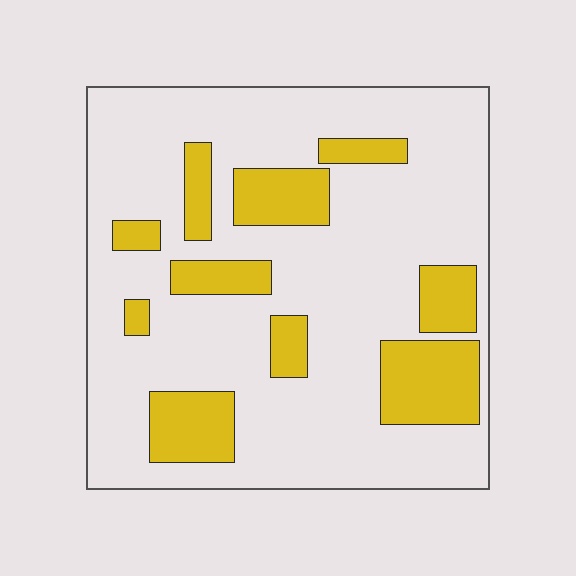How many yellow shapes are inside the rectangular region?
10.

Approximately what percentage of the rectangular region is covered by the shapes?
Approximately 25%.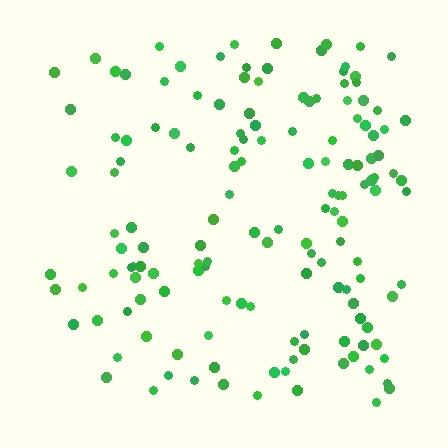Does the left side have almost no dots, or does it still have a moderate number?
Still a moderate number, just noticeably fewer than the right.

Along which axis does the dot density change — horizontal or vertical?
Horizontal.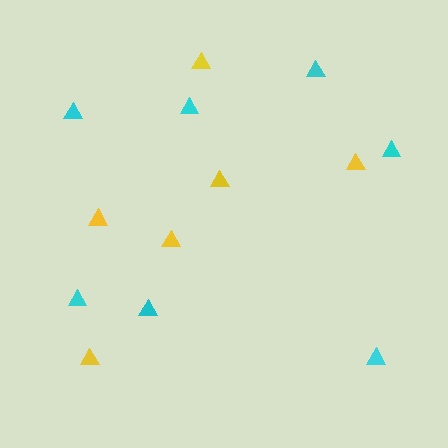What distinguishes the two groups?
There are 2 groups: one group of yellow triangles (6) and one group of cyan triangles (7).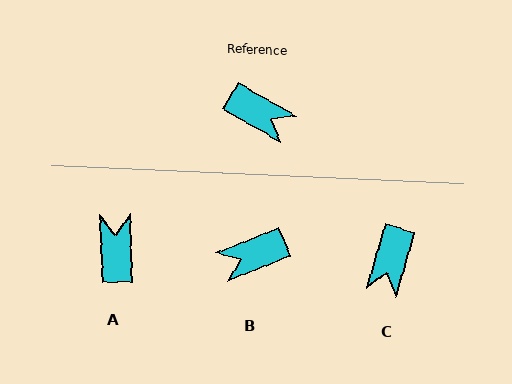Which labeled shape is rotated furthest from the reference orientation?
B, about 128 degrees away.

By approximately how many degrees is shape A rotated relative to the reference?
Approximately 122 degrees counter-clockwise.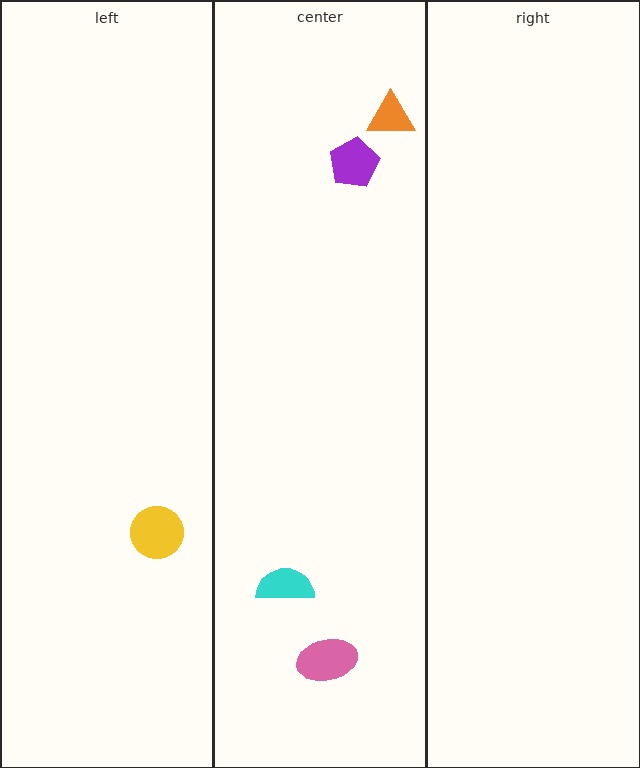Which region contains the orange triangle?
The center region.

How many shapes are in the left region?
1.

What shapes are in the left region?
The yellow circle.